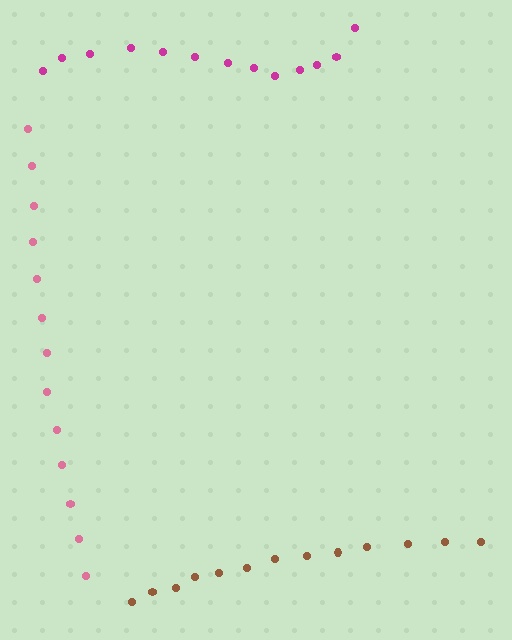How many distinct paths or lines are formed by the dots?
There are 3 distinct paths.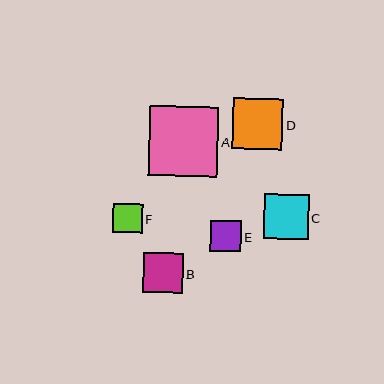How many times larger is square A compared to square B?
Square A is approximately 1.7 times the size of square B.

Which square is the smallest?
Square F is the smallest with a size of approximately 29 pixels.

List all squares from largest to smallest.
From largest to smallest: A, D, C, B, E, F.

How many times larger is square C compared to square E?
Square C is approximately 1.5 times the size of square E.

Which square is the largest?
Square A is the largest with a size of approximately 69 pixels.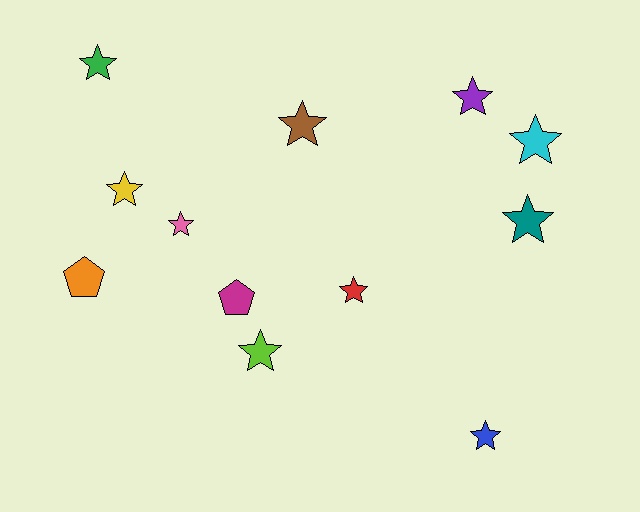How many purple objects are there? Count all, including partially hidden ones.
There is 1 purple object.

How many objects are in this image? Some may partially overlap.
There are 12 objects.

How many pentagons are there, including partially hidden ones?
There are 2 pentagons.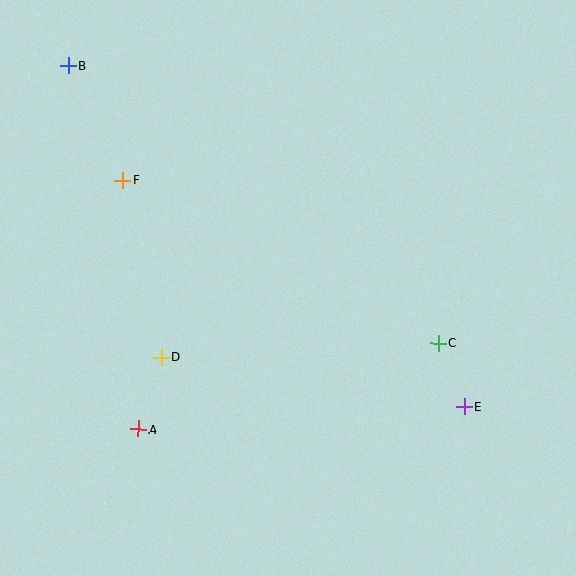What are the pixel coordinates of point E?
Point E is at (464, 407).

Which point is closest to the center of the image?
Point D at (161, 357) is closest to the center.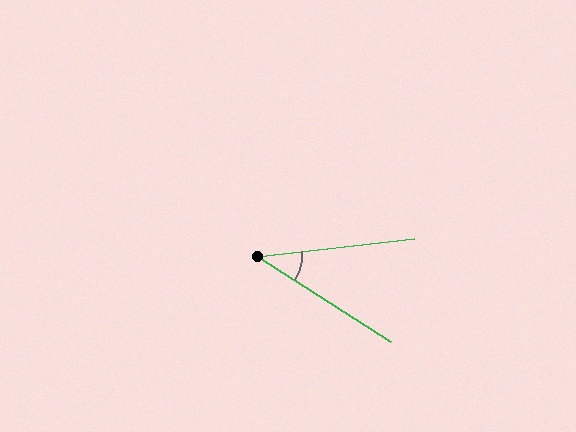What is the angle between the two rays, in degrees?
Approximately 39 degrees.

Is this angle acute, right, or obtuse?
It is acute.